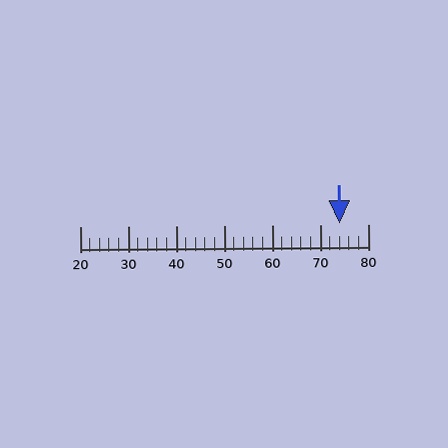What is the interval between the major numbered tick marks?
The major tick marks are spaced 10 units apart.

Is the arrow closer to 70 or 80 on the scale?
The arrow is closer to 70.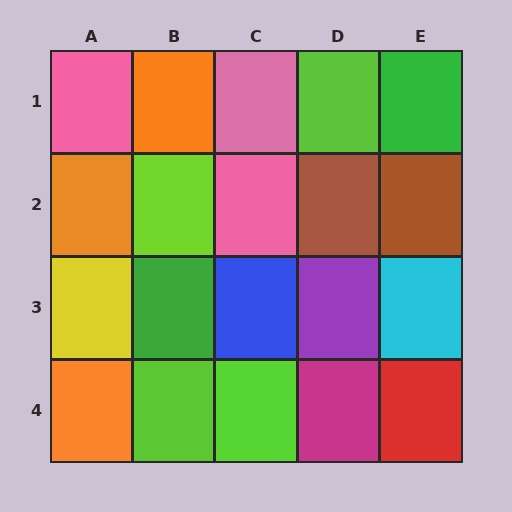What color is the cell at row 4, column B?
Lime.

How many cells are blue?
1 cell is blue.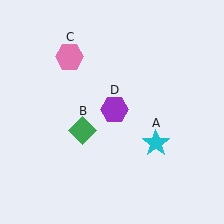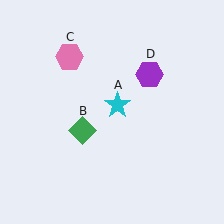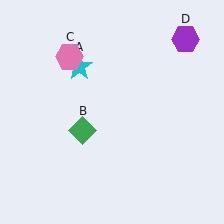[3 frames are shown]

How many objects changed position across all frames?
2 objects changed position: cyan star (object A), purple hexagon (object D).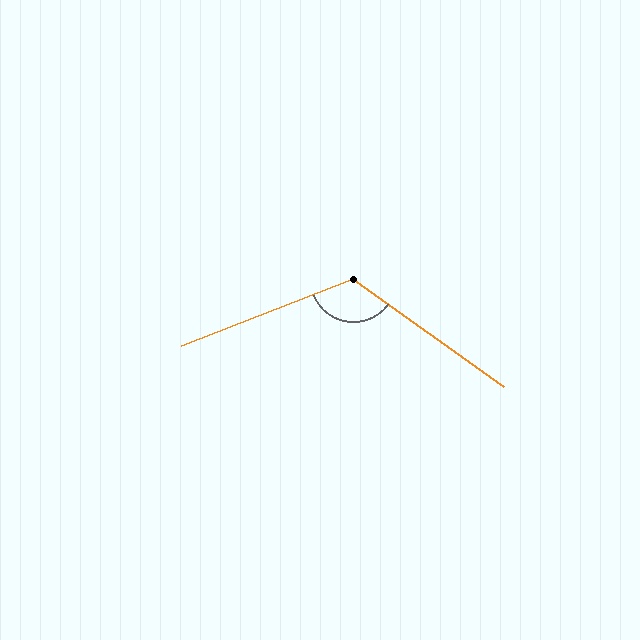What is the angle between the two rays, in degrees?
Approximately 123 degrees.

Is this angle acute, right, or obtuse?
It is obtuse.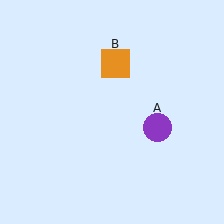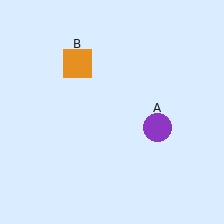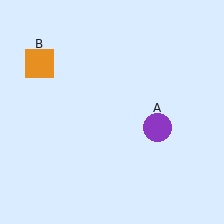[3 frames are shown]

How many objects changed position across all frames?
1 object changed position: orange square (object B).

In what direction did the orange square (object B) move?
The orange square (object B) moved left.